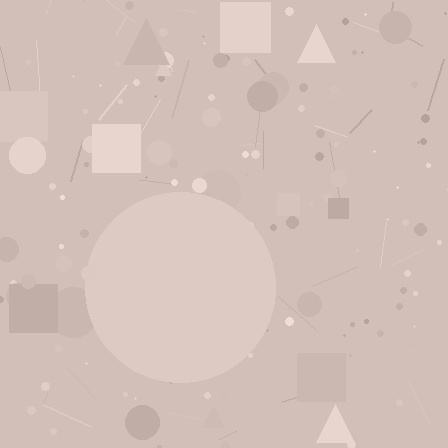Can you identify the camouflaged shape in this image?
The camouflaged shape is a circle.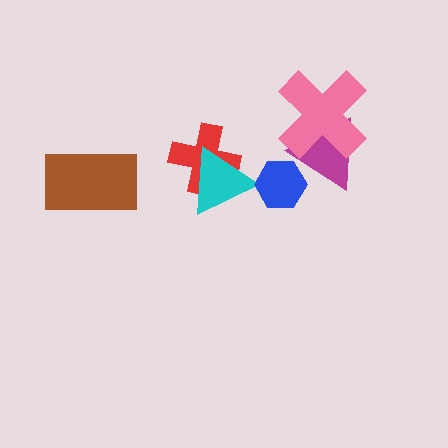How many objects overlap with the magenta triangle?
2 objects overlap with the magenta triangle.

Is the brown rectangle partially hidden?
No, no other shape covers it.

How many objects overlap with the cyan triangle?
1 object overlaps with the cyan triangle.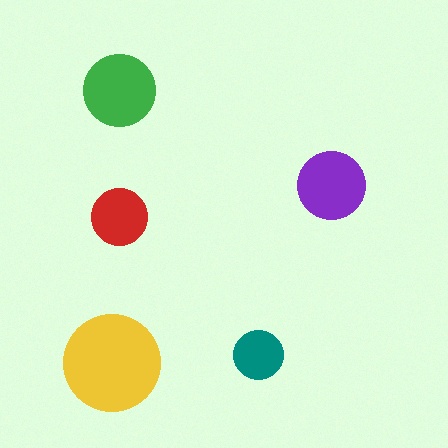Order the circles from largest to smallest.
the yellow one, the green one, the purple one, the red one, the teal one.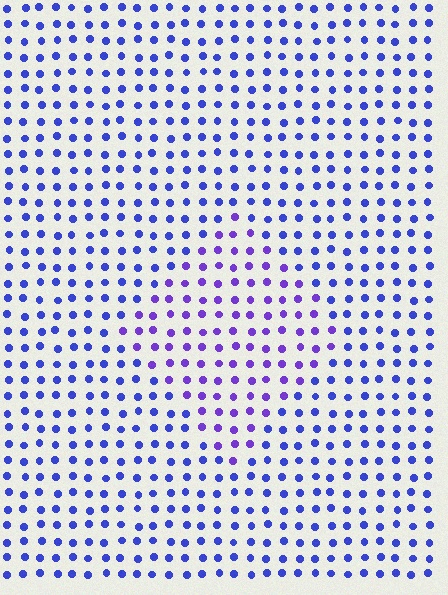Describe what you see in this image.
The image is filled with small blue elements in a uniform arrangement. A diamond-shaped region is visible where the elements are tinted to a slightly different hue, forming a subtle color boundary.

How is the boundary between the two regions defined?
The boundary is defined purely by a slight shift in hue (about 29 degrees). Spacing, size, and orientation are identical on both sides.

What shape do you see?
I see a diamond.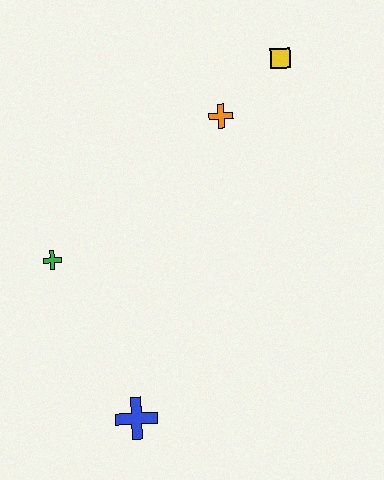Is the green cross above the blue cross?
Yes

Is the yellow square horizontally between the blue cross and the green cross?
No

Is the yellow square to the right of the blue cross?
Yes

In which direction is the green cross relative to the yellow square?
The green cross is to the left of the yellow square.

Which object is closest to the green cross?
The blue cross is closest to the green cross.